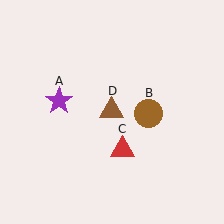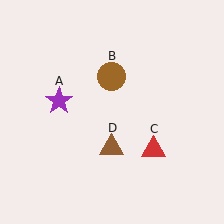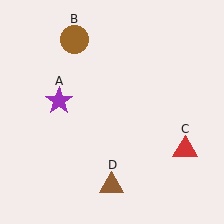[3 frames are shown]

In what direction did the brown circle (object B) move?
The brown circle (object B) moved up and to the left.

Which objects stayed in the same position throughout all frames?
Purple star (object A) remained stationary.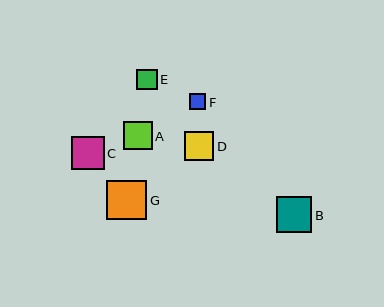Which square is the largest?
Square G is the largest with a size of approximately 40 pixels.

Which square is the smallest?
Square F is the smallest with a size of approximately 16 pixels.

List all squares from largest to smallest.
From largest to smallest: G, B, C, D, A, E, F.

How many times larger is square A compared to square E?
Square A is approximately 1.4 times the size of square E.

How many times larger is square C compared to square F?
Square C is approximately 2.0 times the size of square F.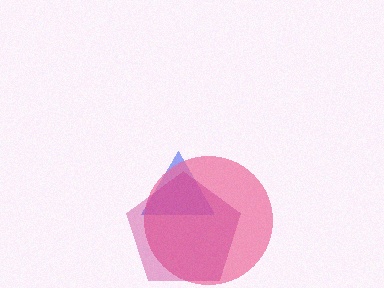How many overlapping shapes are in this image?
There are 3 overlapping shapes in the image.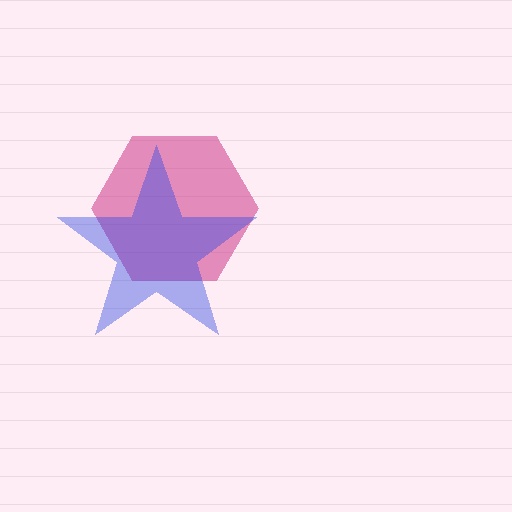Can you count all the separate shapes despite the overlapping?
Yes, there are 2 separate shapes.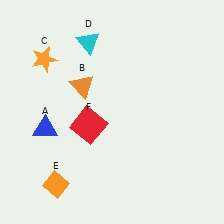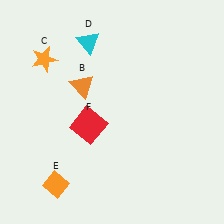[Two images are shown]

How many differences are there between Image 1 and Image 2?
There is 1 difference between the two images.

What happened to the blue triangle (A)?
The blue triangle (A) was removed in Image 2. It was in the bottom-left area of Image 1.